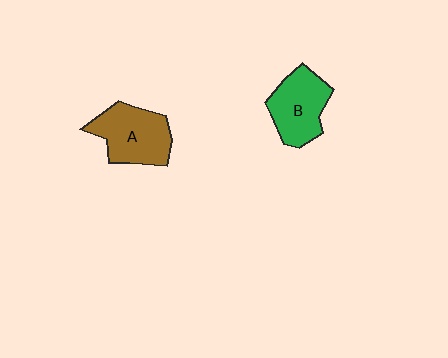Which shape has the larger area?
Shape A (brown).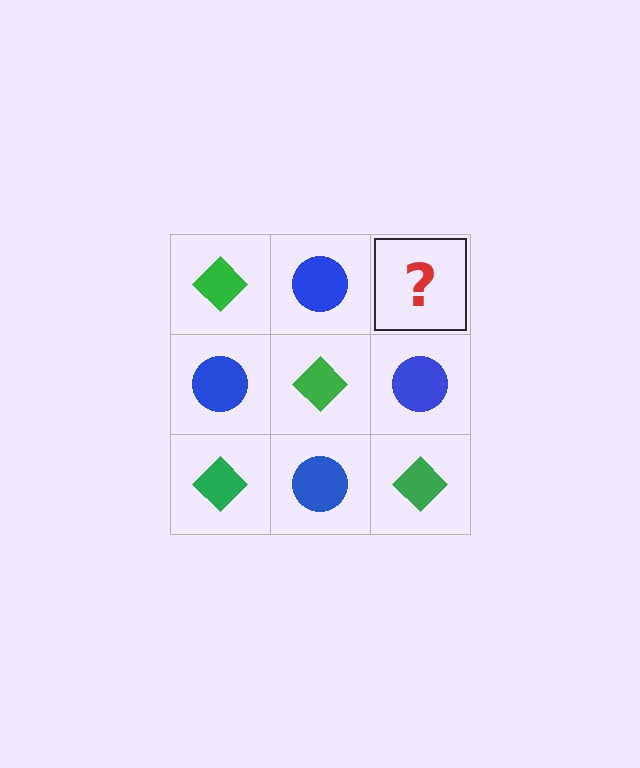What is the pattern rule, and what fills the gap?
The rule is that it alternates green diamond and blue circle in a checkerboard pattern. The gap should be filled with a green diamond.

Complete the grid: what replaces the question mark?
The question mark should be replaced with a green diamond.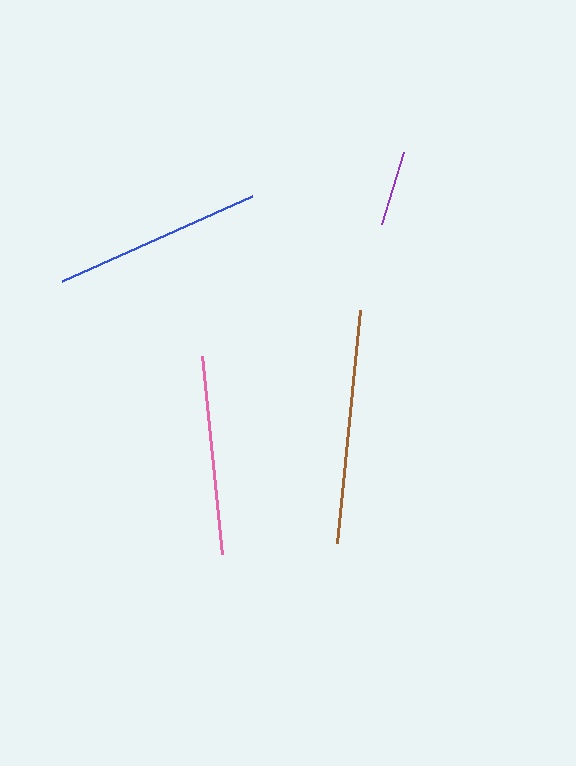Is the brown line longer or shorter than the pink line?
The brown line is longer than the pink line.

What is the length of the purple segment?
The purple segment is approximately 76 pixels long.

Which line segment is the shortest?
The purple line is the shortest at approximately 76 pixels.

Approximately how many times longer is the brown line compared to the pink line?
The brown line is approximately 1.2 times the length of the pink line.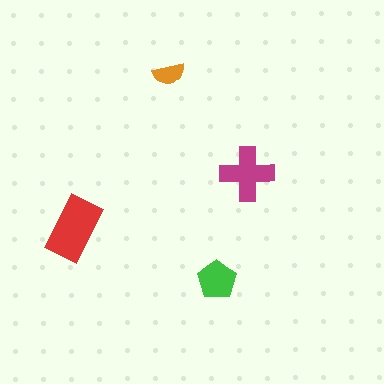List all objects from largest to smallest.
The red rectangle, the magenta cross, the green pentagon, the orange semicircle.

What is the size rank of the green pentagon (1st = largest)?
3rd.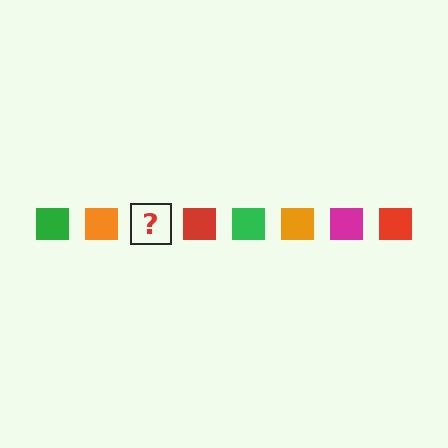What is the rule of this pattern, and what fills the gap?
The rule is that the pattern cycles through green, orange, magenta, red squares. The gap should be filled with a magenta square.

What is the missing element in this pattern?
The missing element is a magenta square.